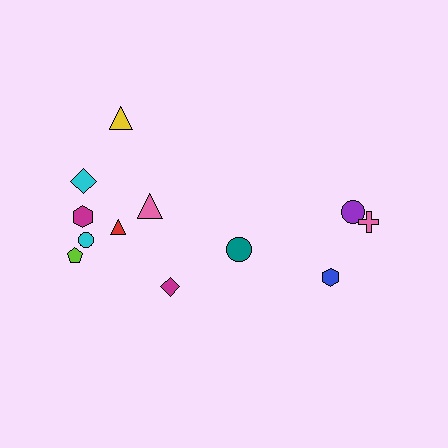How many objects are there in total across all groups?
There are 12 objects.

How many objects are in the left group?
There are 8 objects.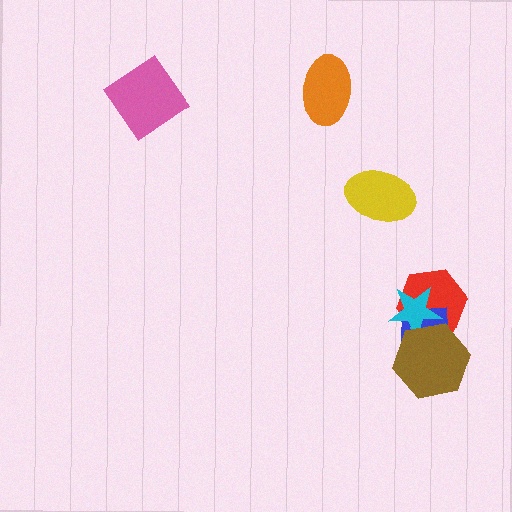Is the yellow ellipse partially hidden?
No, no other shape covers it.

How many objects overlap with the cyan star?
3 objects overlap with the cyan star.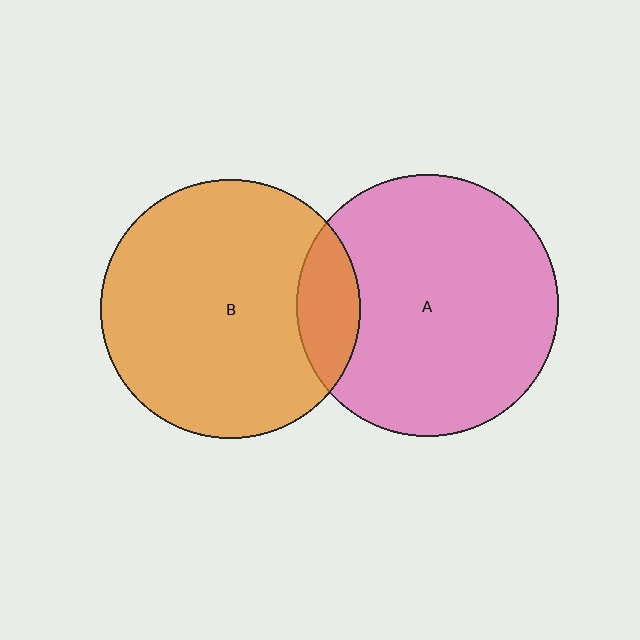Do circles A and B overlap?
Yes.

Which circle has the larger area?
Circle A (pink).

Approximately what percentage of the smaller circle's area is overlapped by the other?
Approximately 15%.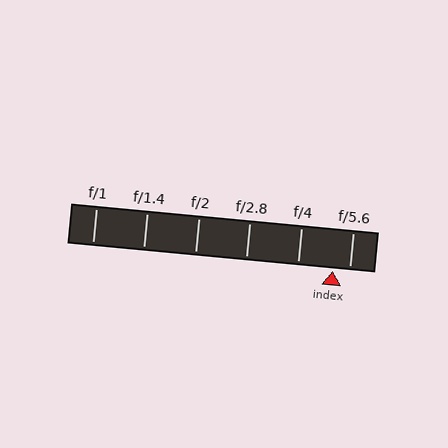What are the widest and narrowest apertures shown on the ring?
The widest aperture shown is f/1 and the narrowest is f/5.6.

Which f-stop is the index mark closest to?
The index mark is closest to f/5.6.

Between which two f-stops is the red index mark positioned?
The index mark is between f/4 and f/5.6.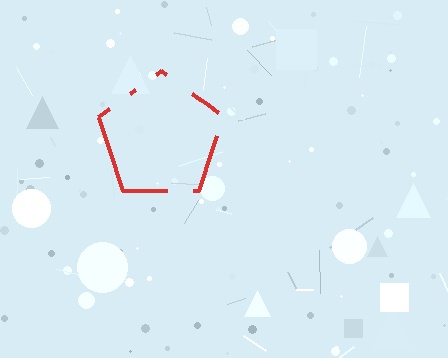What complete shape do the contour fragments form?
The contour fragments form a pentagon.